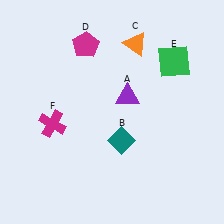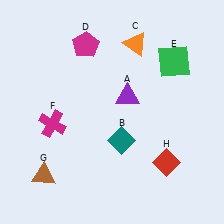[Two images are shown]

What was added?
A brown triangle (G), a red diamond (H) were added in Image 2.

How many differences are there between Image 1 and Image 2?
There are 2 differences between the two images.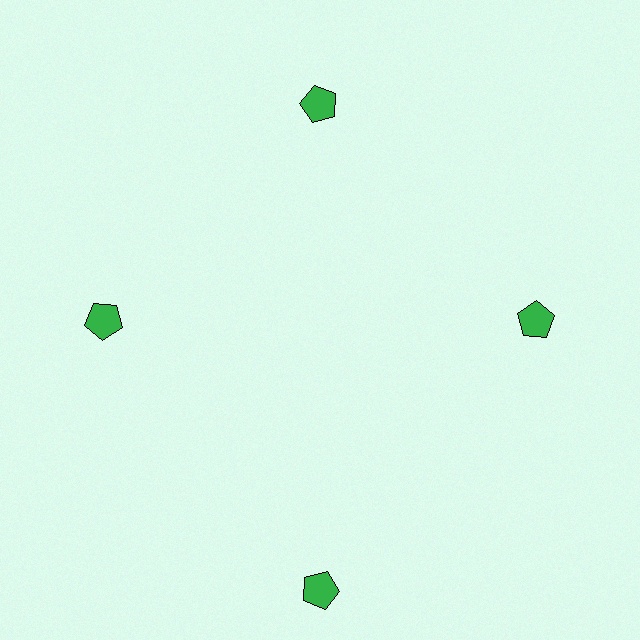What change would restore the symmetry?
The symmetry would be restored by moving it inward, back onto the ring so that all 4 pentagons sit at equal angles and equal distance from the center.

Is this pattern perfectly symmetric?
No. The 4 green pentagons are arranged in a ring, but one element near the 6 o'clock position is pushed outward from the center, breaking the 4-fold rotational symmetry.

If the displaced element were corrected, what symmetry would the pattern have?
It would have 4-fold rotational symmetry — the pattern would map onto itself every 90 degrees.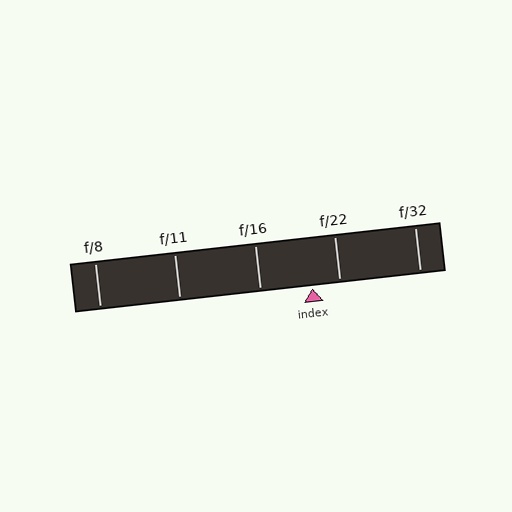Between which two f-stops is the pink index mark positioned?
The index mark is between f/16 and f/22.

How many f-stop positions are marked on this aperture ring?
There are 5 f-stop positions marked.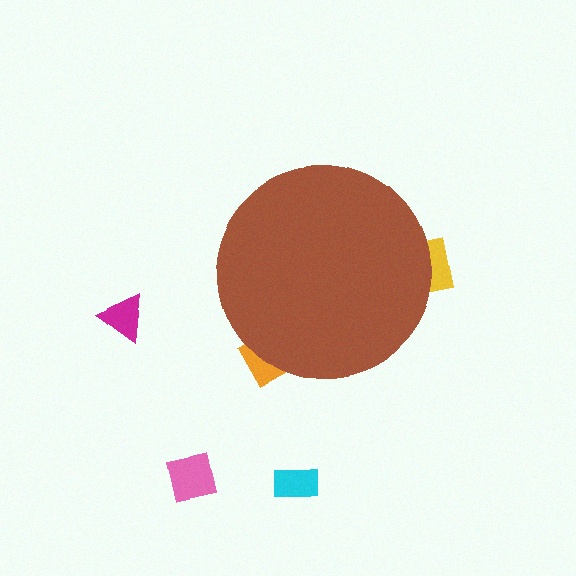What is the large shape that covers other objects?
A brown circle.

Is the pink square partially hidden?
No, the pink square is fully visible.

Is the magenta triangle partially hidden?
No, the magenta triangle is fully visible.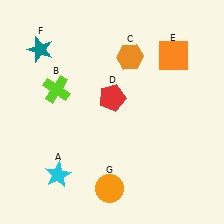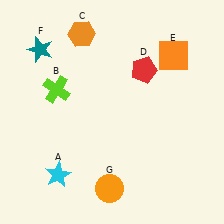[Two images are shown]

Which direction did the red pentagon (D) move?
The red pentagon (D) moved right.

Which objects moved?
The objects that moved are: the orange hexagon (C), the red pentagon (D).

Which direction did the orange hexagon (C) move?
The orange hexagon (C) moved left.